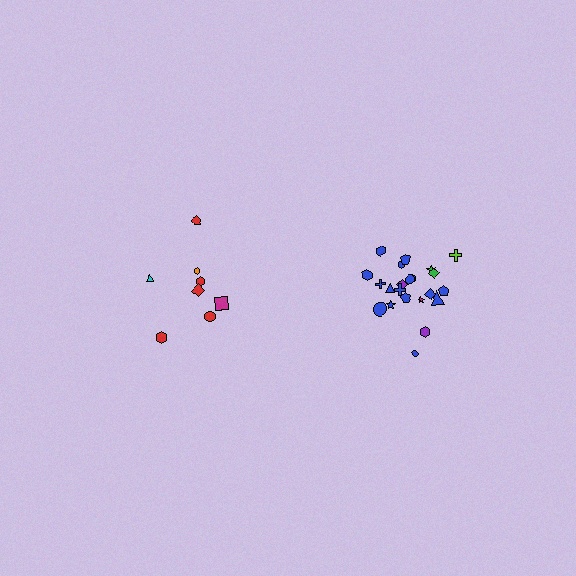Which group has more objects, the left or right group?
The right group.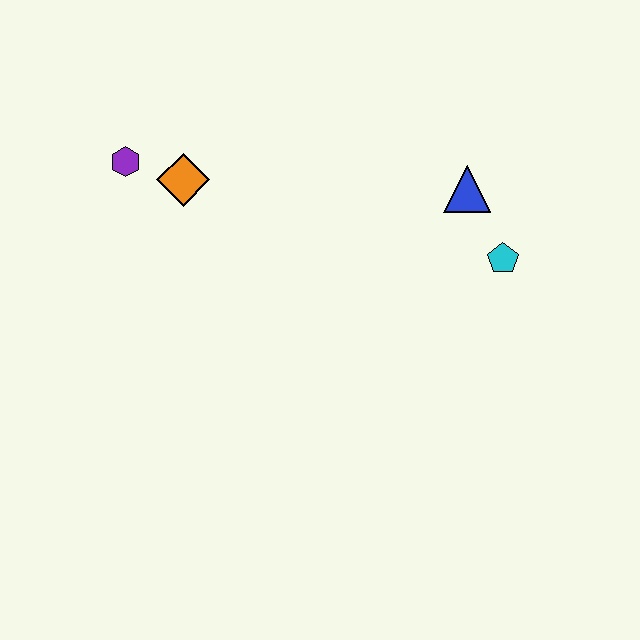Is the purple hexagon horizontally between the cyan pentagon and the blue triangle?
No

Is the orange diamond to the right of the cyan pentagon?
No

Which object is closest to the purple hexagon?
The orange diamond is closest to the purple hexagon.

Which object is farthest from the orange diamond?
The cyan pentagon is farthest from the orange diamond.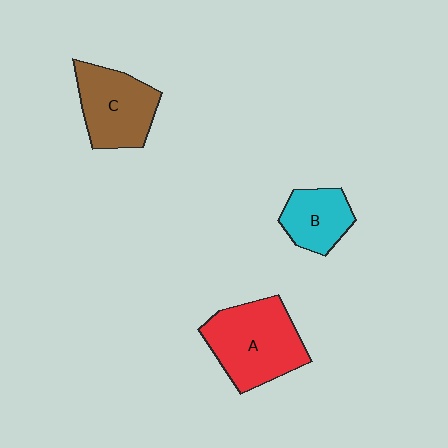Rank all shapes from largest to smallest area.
From largest to smallest: A (red), C (brown), B (cyan).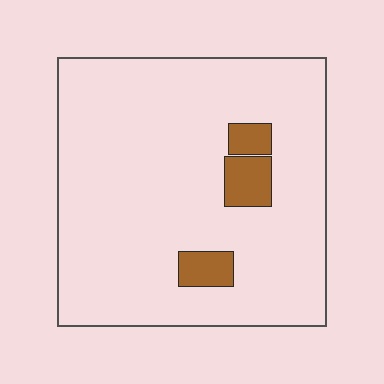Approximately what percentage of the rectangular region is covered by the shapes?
Approximately 10%.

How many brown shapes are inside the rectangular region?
3.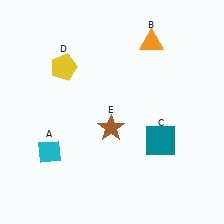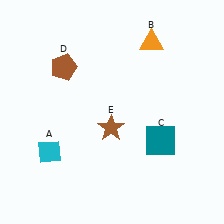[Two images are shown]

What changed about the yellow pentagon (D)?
In Image 1, D is yellow. In Image 2, it changed to brown.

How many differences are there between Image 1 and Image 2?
There is 1 difference between the two images.